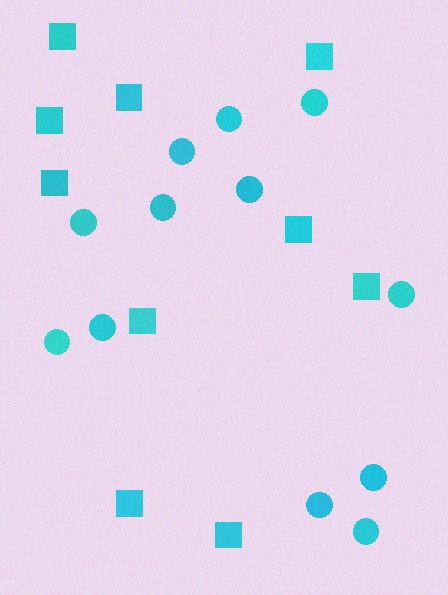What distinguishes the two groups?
There are 2 groups: one group of circles (12) and one group of squares (10).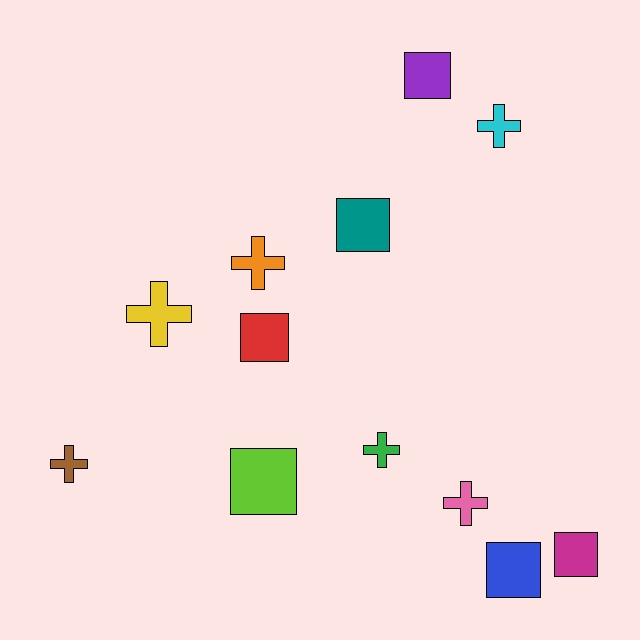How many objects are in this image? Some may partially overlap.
There are 12 objects.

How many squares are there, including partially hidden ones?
There are 6 squares.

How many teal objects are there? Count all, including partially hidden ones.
There is 1 teal object.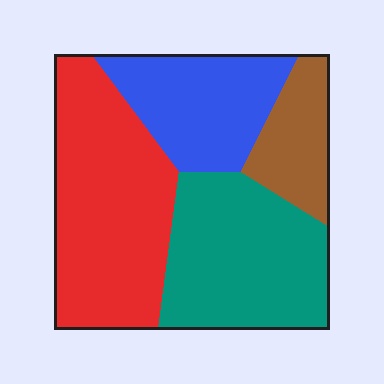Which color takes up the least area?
Brown, at roughly 15%.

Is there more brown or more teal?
Teal.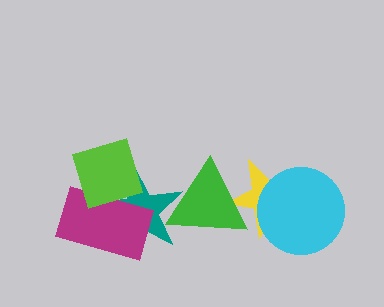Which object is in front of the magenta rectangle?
The lime diamond is in front of the magenta rectangle.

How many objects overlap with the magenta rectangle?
2 objects overlap with the magenta rectangle.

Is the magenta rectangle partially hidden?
Yes, it is partially covered by another shape.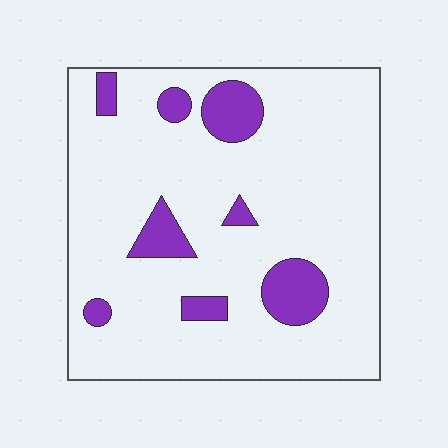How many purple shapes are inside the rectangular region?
8.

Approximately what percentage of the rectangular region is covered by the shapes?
Approximately 15%.